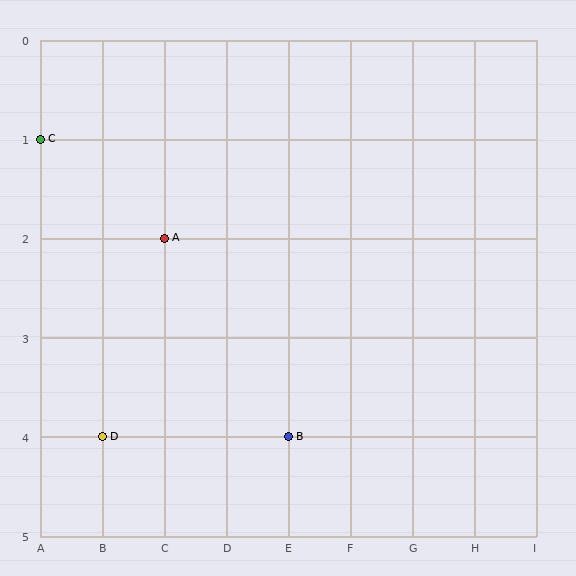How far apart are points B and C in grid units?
Points B and C are 4 columns and 3 rows apart (about 5.0 grid units diagonally).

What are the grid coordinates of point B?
Point B is at grid coordinates (E, 4).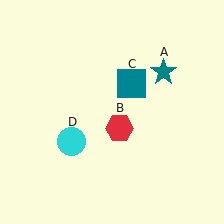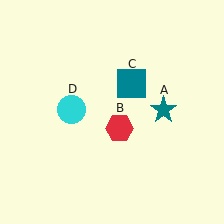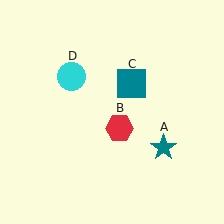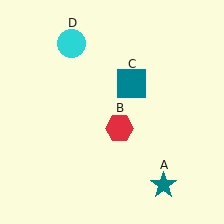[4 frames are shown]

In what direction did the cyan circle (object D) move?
The cyan circle (object D) moved up.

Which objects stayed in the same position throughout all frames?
Red hexagon (object B) and teal square (object C) remained stationary.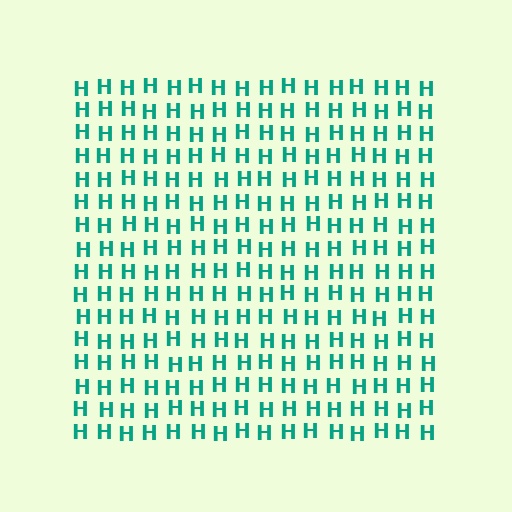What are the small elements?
The small elements are letter H's.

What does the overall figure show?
The overall figure shows a square.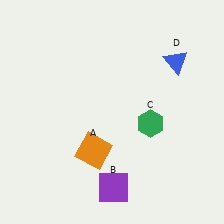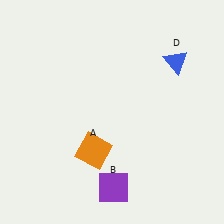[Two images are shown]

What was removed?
The green hexagon (C) was removed in Image 2.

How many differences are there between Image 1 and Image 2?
There is 1 difference between the two images.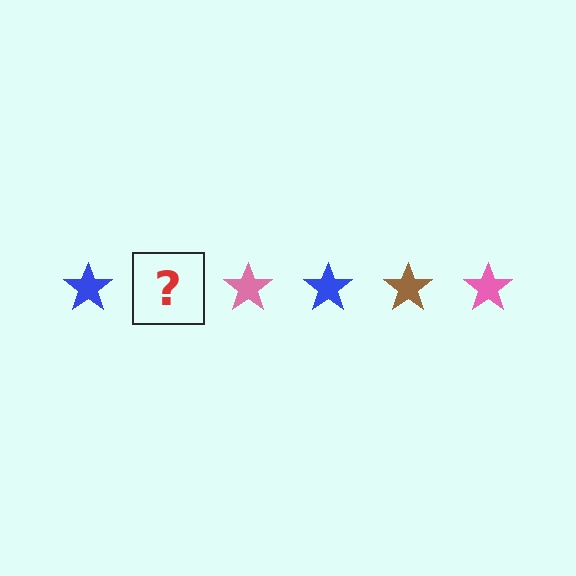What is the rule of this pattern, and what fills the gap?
The rule is that the pattern cycles through blue, brown, pink stars. The gap should be filled with a brown star.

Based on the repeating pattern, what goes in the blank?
The blank should be a brown star.